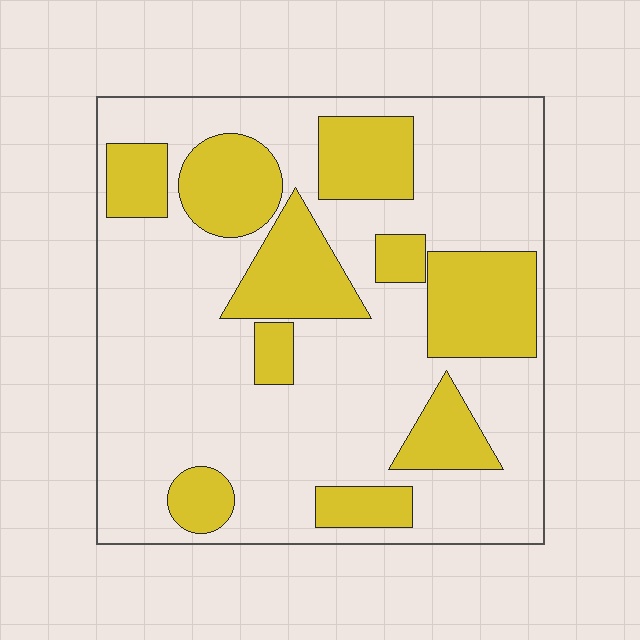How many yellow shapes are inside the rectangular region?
10.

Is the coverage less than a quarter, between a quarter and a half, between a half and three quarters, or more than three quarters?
Between a quarter and a half.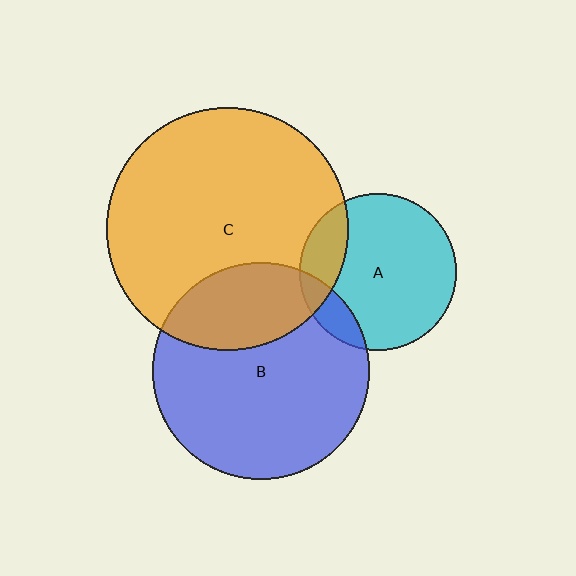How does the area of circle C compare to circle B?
Approximately 1.2 times.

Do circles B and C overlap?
Yes.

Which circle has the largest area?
Circle C (orange).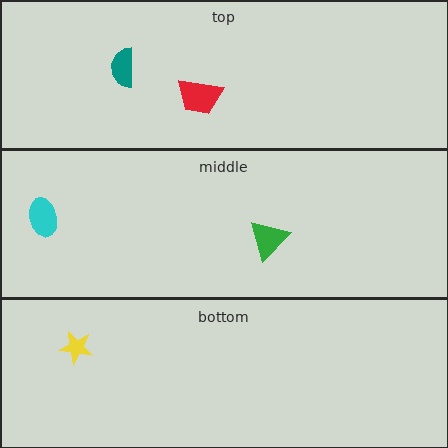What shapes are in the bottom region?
The yellow star.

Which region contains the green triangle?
The middle region.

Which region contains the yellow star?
The bottom region.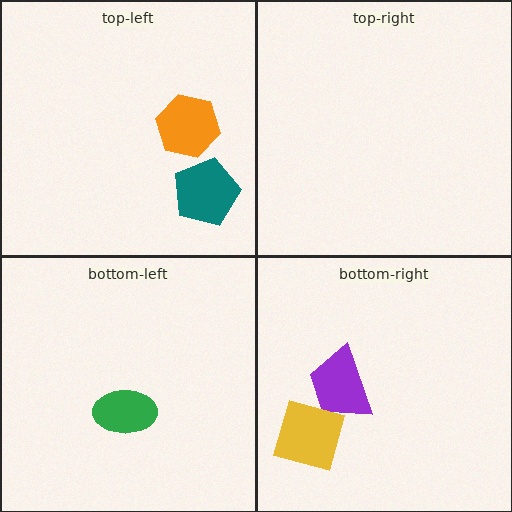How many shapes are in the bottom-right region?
2.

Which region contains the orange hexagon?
The top-left region.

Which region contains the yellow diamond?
The bottom-right region.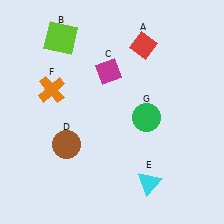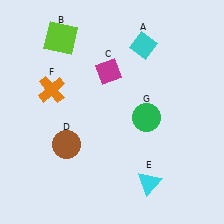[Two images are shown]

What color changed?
The diamond (A) changed from red in Image 1 to cyan in Image 2.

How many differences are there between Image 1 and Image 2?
There is 1 difference between the two images.